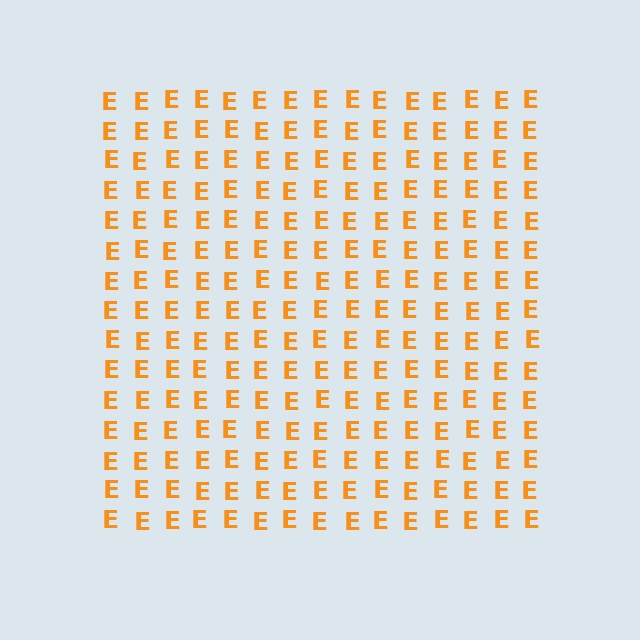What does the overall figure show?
The overall figure shows a square.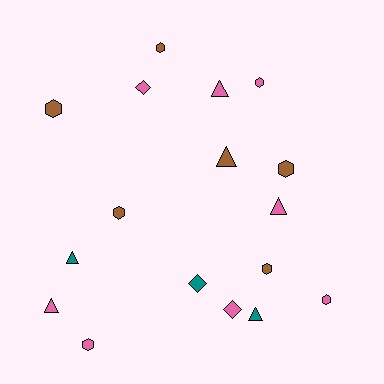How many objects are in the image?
There are 17 objects.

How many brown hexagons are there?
There are 5 brown hexagons.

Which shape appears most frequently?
Hexagon, with 8 objects.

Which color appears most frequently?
Pink, with 8 objects.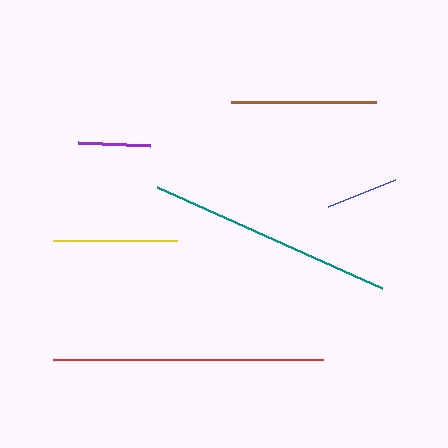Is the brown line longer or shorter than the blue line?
The brown line is longer than the blue line.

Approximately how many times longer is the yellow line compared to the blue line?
The yellow line is approximately 1.7 times the length of the blue line.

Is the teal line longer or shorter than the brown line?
The teal line is longer than the brown line.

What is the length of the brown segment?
The brown segment is approximately 145 pixels long.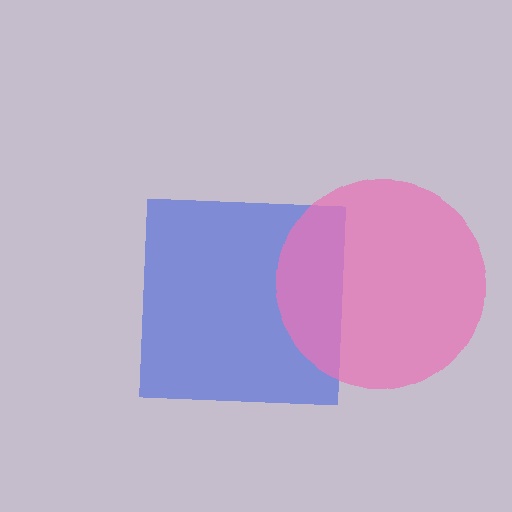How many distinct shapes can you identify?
There are 2 distinct shapes: a blue square, a pink circle.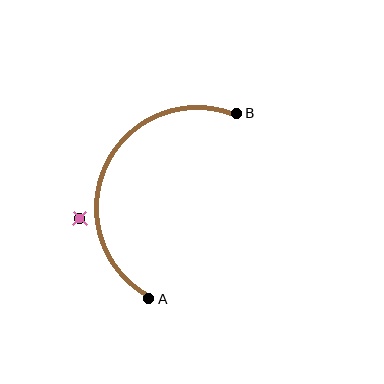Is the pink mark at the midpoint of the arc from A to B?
No — the pink mark does not lie on the arc at all. It sits slightly outside the curve.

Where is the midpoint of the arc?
The arc midpoint is the point on the curve farthest from the straight line joining A and B. It sits to the left of that line.